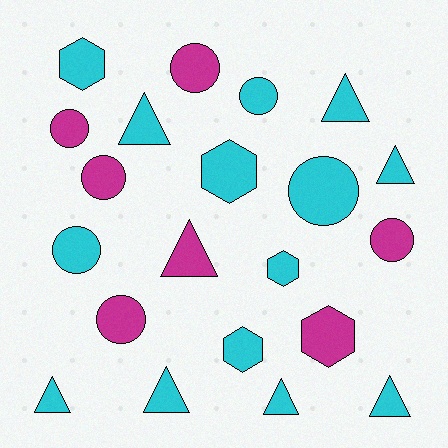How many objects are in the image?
There are 21 objects.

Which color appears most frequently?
Cyan, with 14 objects.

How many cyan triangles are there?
There are 7 cyan triangles.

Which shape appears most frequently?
Circle, with 8 objects.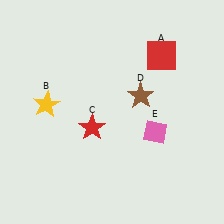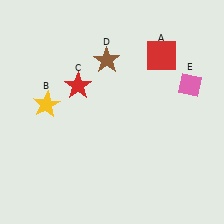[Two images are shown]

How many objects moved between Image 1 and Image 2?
3 objects moved between the two images.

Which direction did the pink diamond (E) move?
The pink diamond (E) moved up.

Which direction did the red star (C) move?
The red star (C) moved up.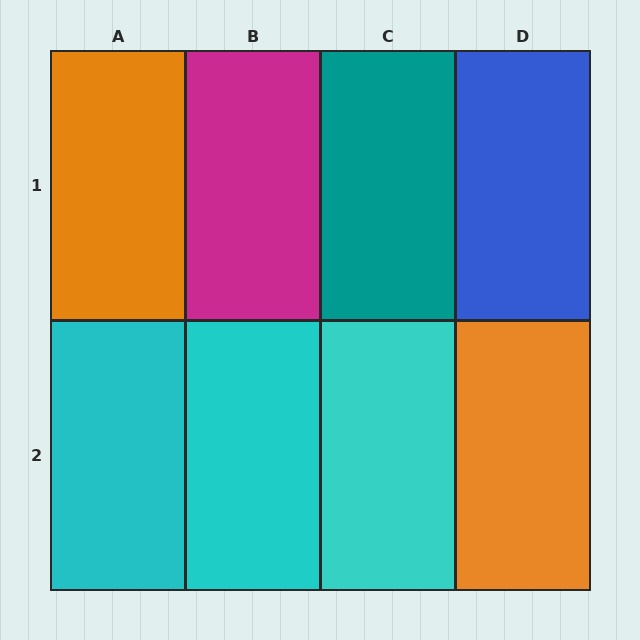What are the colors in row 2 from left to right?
Cyan, cyan, cyan, orange.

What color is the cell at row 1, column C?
Teal.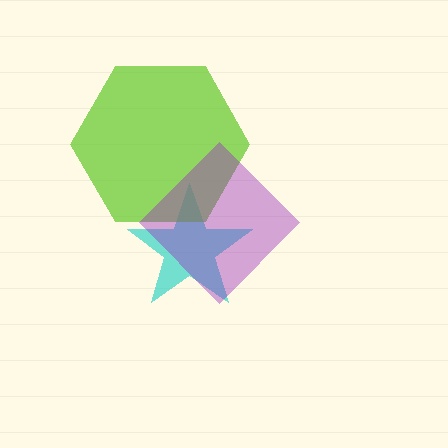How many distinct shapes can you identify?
There are 3 distinct shapes: a cyan star, a lime hexagon, a purple diamond.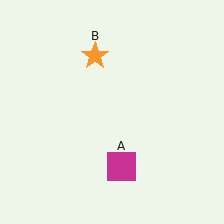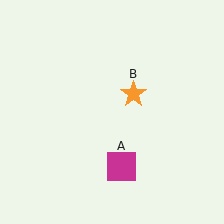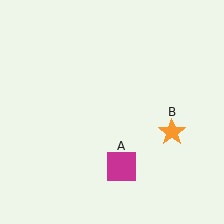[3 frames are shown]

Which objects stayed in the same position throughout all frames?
Magenta square (object A) remained stationary.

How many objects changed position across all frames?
1 object changed position: orange star (object B).